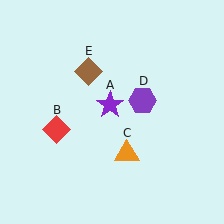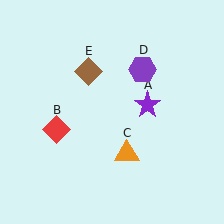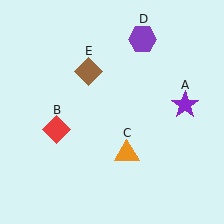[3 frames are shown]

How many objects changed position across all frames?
2 objects changed position: purple star (object A), purple hexagon (object D).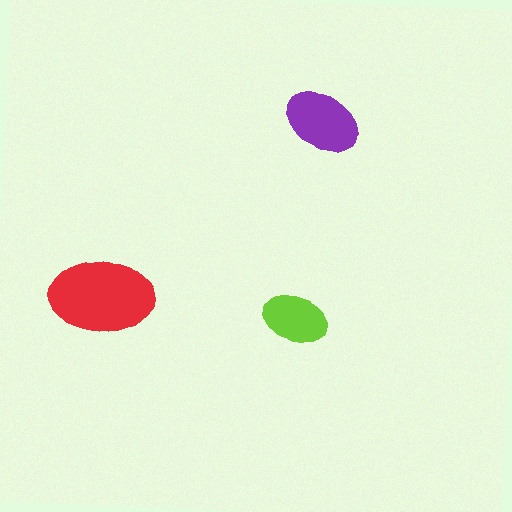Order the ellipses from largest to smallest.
the red one, the purple one, the lime one.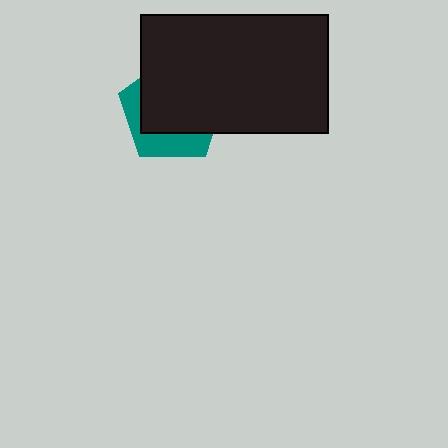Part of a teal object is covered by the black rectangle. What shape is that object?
It is a pentagon.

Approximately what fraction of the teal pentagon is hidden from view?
Roughly 67% of the teal pentagon is hidden behind the black rectangle.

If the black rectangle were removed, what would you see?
You would see the complete teal pentagon.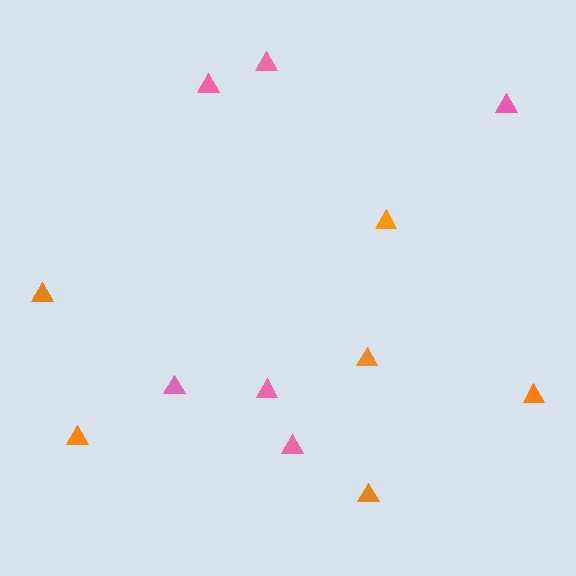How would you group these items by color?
There are 2 groups: one group of orange triangles (6) and one group of pink triangles (6).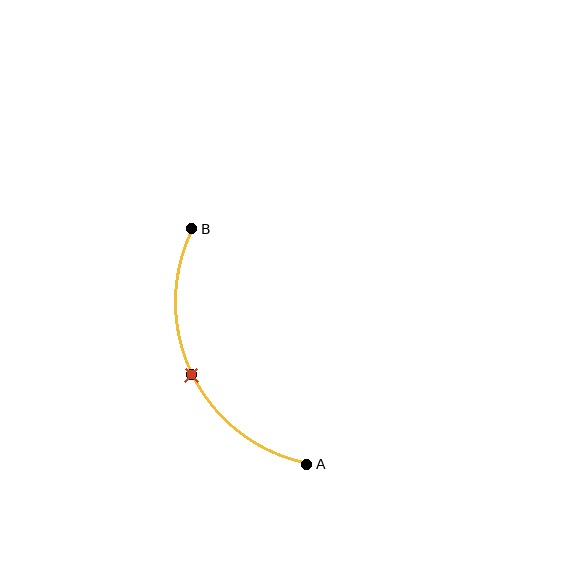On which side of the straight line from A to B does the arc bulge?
The arc bulges to the left of the straight line connecting A and B.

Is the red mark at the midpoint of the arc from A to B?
Yes. The red mark lies on the arc at equal arc-length from both A and B — it is the arc midpoint.